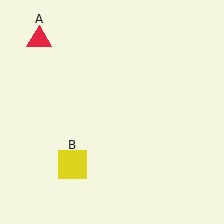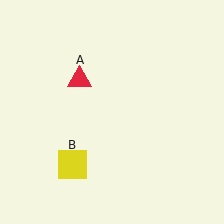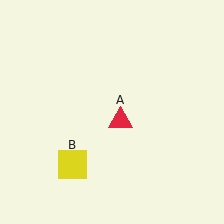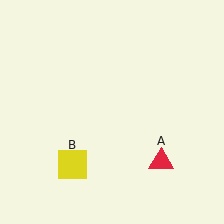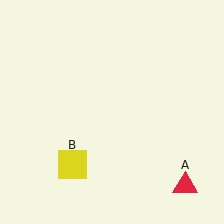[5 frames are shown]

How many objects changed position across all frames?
1 object changed position: red triangle (object A).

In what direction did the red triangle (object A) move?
The red triangle (object A) moved down and to the right.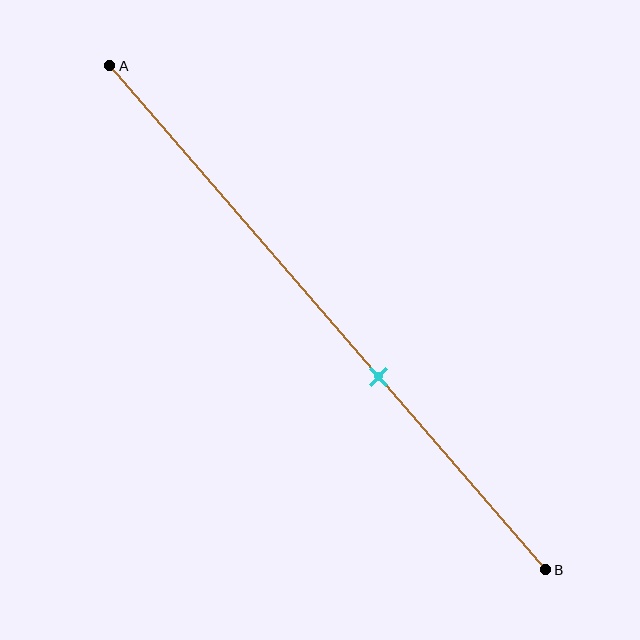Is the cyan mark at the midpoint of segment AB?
No, the mark is at about 60% from A, not at the 50% midpoint.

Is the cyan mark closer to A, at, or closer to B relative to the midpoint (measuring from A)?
The cyan mark is closer to point B than the midpoint of segment AB.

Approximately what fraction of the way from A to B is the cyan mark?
The cyan mark is approximately 60% of the way from A to B.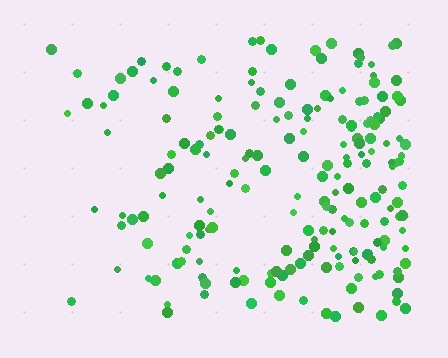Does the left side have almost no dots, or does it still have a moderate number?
Still a moderate number, just noticeably fewer than the right.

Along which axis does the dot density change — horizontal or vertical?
Horizontal.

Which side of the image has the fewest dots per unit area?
The left.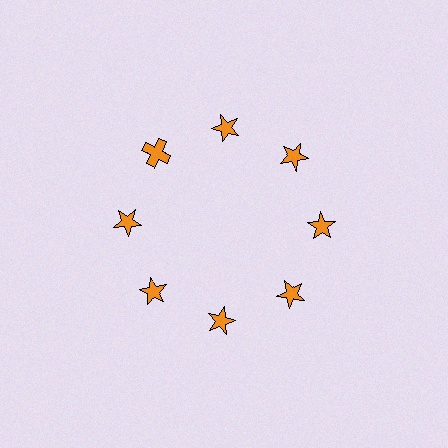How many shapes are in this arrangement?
There are 8 shapes arranged in a ring pattern.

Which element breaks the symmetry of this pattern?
The orange cross at roughly the 10 o'clock position breaks the symmetry. All other shapes are orange stars.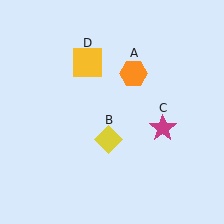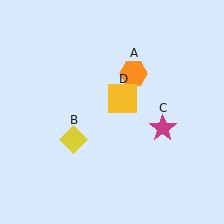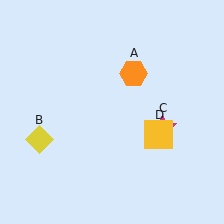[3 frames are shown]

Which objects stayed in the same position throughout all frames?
Orange hexagon (object A) and magenta star (object C) remained stationary.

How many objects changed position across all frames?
2 objects changed position: yellow diamond (object B), yellow square (object D).